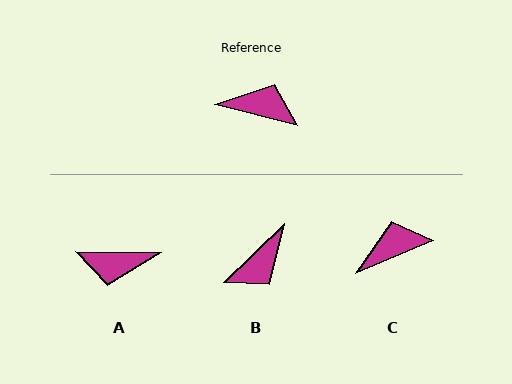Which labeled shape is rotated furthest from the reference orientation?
A, about 166 degrees away.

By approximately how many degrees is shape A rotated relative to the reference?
Approximately 166 degrees clockwise.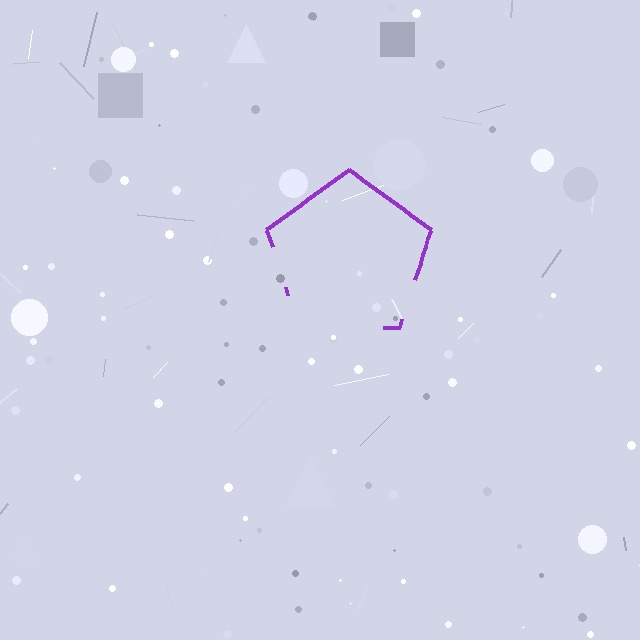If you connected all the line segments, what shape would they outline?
They would outline a pentagon.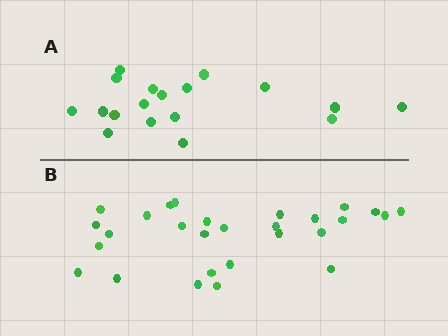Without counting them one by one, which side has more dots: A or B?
Region B (the bottom region) has more dots.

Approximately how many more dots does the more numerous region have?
Region B has roughly 10 or so more dots than region A.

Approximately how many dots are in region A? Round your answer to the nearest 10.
About 20 dots. (The exact count is 18, which rounds to 20.)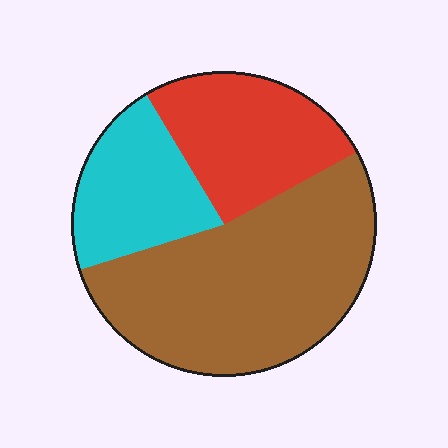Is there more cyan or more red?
Red.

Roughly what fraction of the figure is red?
Red takes up between a sixth and a third of the figure.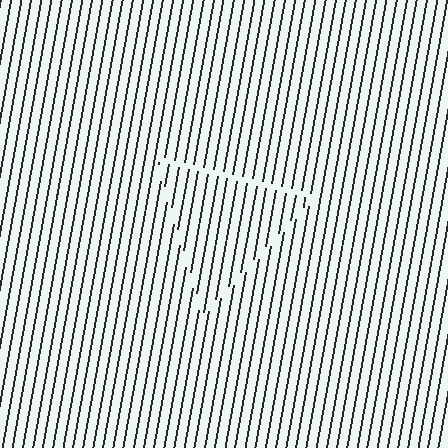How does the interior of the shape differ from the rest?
The interior of the shape contains the same grating, shifted by half a period — the contour is defined by the phase discontinuity where line-ends from the inner and outer gratings abut.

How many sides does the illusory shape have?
3 sides — the line-ends trace a triangle.